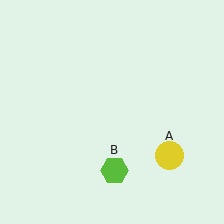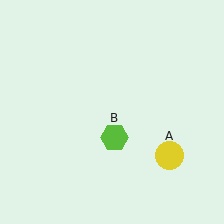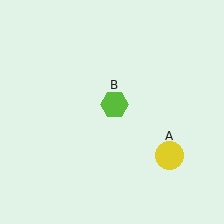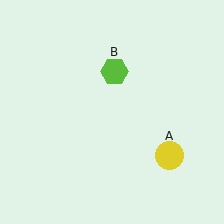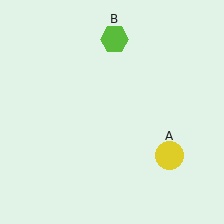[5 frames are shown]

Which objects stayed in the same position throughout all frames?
Yellow circle (object A) remained stationary.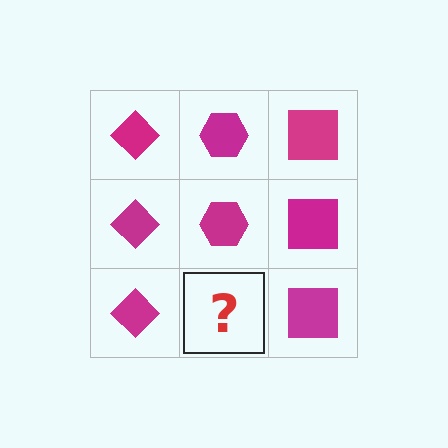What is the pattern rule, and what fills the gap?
The rule is that each column has a consistent shape. The gap should be filled with a magenta hexagon.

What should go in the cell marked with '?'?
The missing cell should contain a magenta hexagon.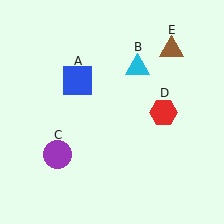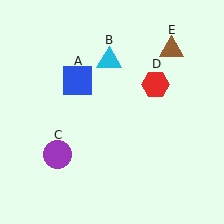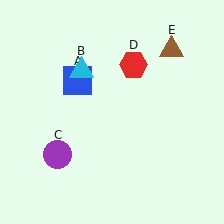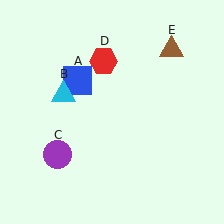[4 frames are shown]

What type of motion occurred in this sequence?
The cyan triangle (object B), red hexagon (object D) rotated counterclockwise around the center of the scene.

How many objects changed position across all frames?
2 objects changed position: cyan triangle (object B), red hexagon (object D).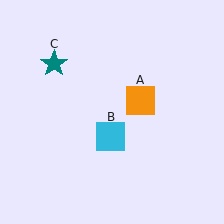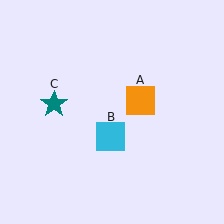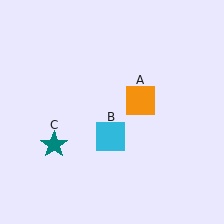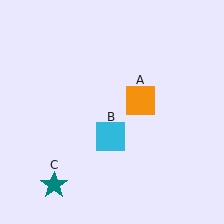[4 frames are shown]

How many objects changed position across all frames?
1 object changed position: teal star (object C).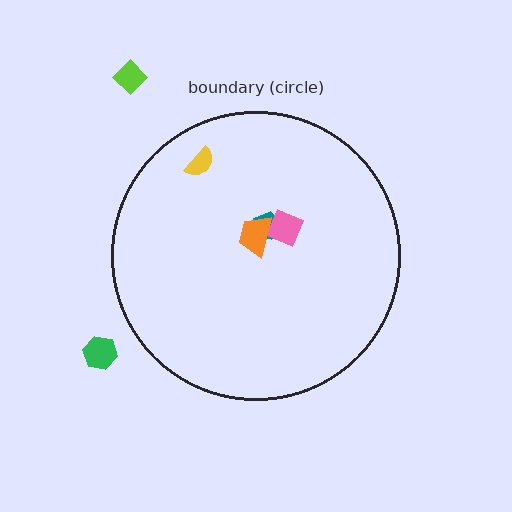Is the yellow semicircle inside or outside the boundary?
Inside.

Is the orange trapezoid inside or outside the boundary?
Inside.